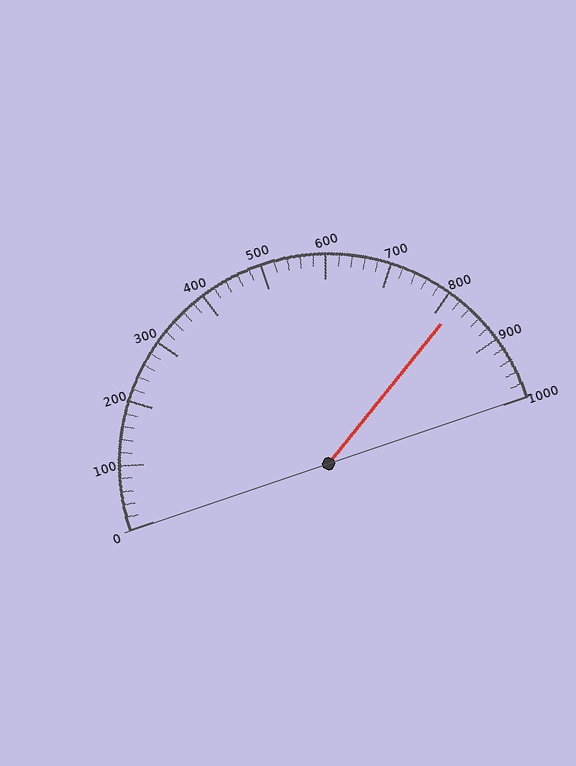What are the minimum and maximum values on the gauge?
The gauge ranges from 0 to 1000.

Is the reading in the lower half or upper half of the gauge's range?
The reading is in the upper half of the range (0 to 1000).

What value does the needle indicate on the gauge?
The needle indicates approximately 820.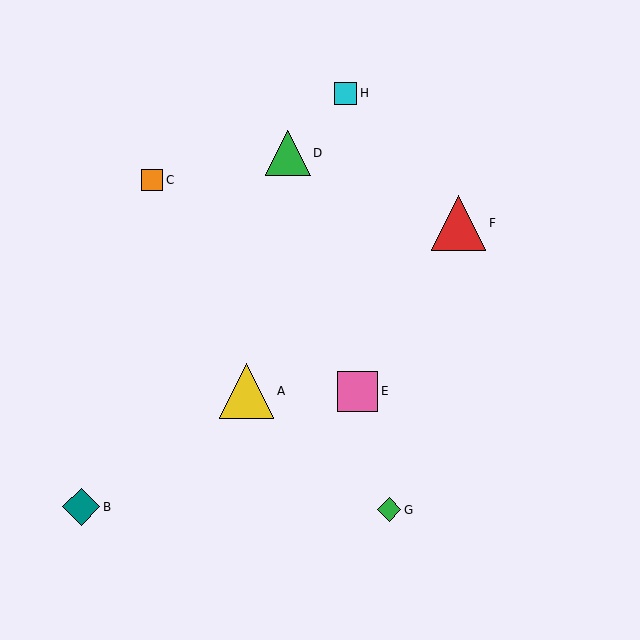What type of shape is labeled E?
Shape E is a pink square.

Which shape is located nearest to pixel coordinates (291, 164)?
The green triangle (labeled D) at (288, 153) is nearest to that location.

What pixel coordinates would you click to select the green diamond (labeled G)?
Click at (389, 510) to select the green diamond G.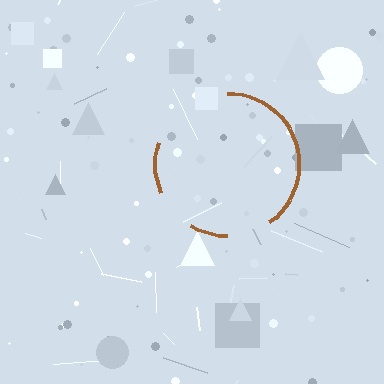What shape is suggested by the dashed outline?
The dashed outline suggests a circle.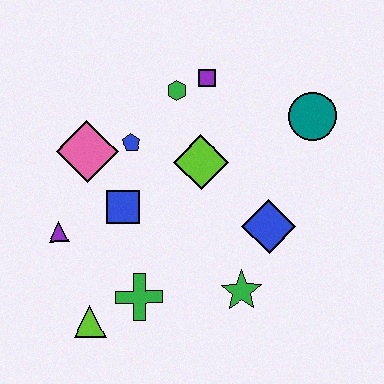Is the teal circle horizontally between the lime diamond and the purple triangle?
No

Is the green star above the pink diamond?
No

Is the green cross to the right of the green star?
No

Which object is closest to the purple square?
The green hexagon is closest to the purple square.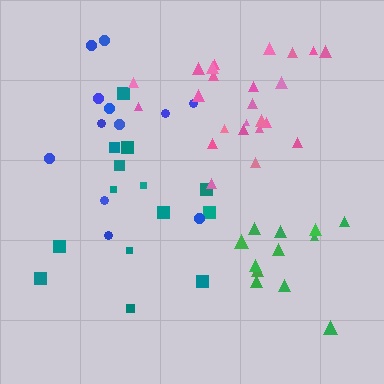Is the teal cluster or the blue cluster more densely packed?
Teal.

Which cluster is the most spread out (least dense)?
Blue.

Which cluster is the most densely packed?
Green.